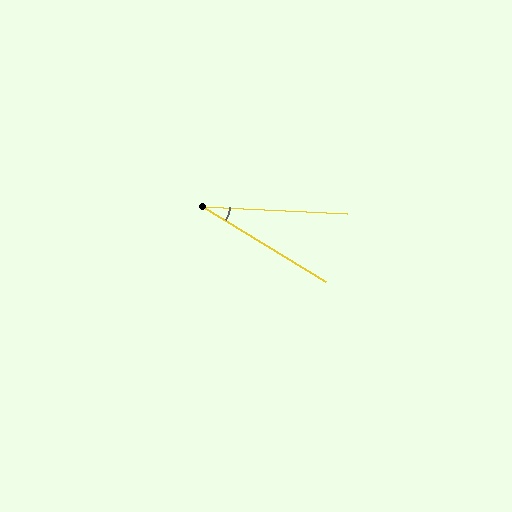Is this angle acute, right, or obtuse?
It is acute.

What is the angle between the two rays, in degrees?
Approximately 29 degrees.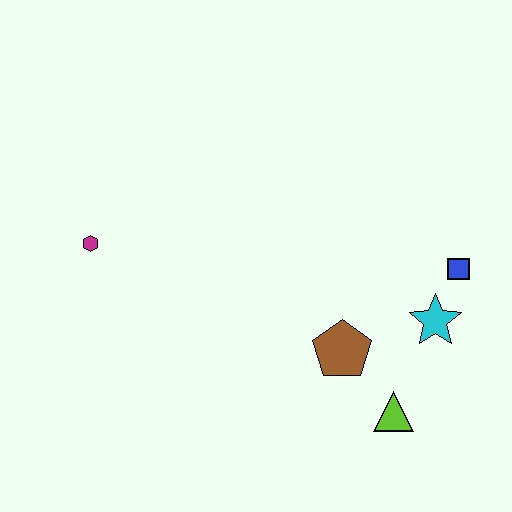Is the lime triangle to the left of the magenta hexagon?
No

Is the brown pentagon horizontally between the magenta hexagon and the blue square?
Yes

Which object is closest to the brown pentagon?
The lime triangle is closest to the brown pentagon.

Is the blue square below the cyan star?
No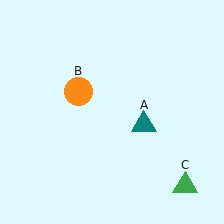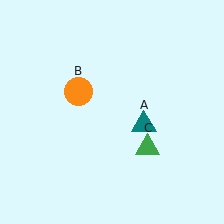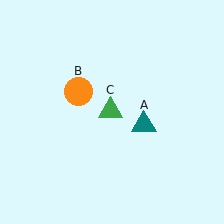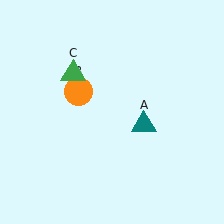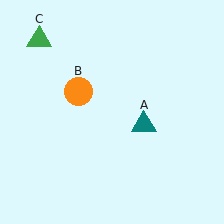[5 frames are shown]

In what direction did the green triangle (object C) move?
The green triangle (object C) moved up and to the left.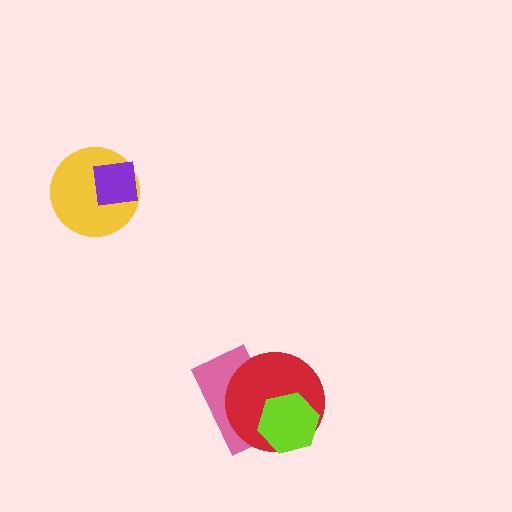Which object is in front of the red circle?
The lime hexagon is in front of the red circle.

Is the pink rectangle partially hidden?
Yes, it is partially covered by another shape.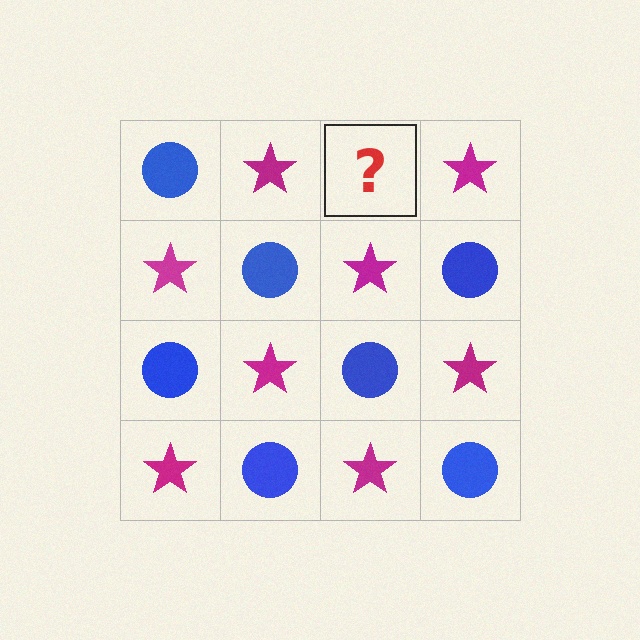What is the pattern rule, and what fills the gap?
The rule is that it alternates blue circle and magenta star in a checkerboard pattern. The gap should be filled with a blue circle.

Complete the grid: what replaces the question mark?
The question mark should be replaced with a blue circle.